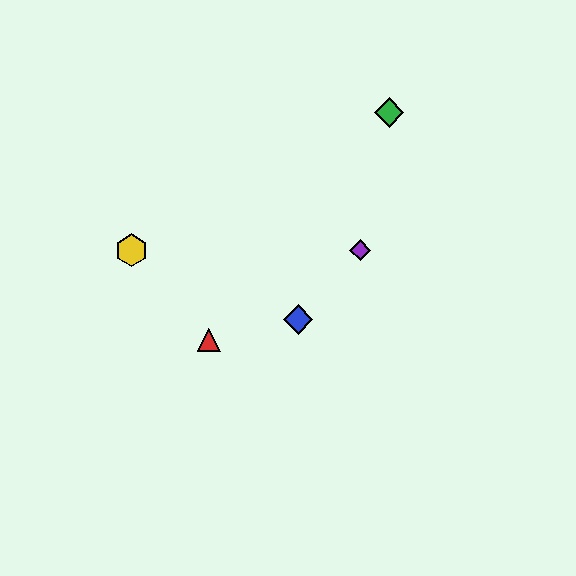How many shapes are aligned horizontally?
2 shapes (the yellow hexagon, the purple diamond) are aligned horizontally.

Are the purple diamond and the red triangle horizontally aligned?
No, the purple diamond is at y≈250 and the red triangle is at y≈340.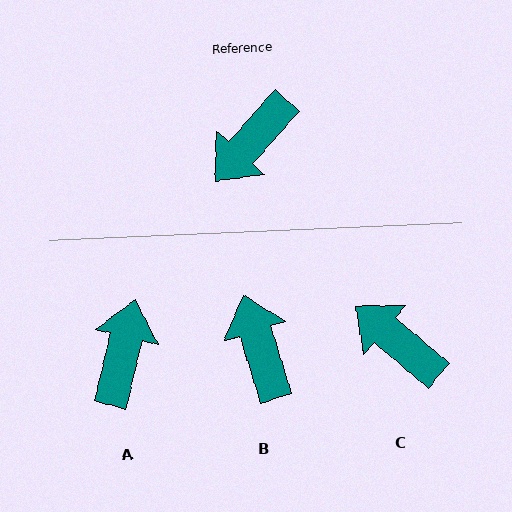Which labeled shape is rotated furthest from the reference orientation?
A, about 152 degrees away.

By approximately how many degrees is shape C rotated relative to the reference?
Approximately 88 degrees clockwise.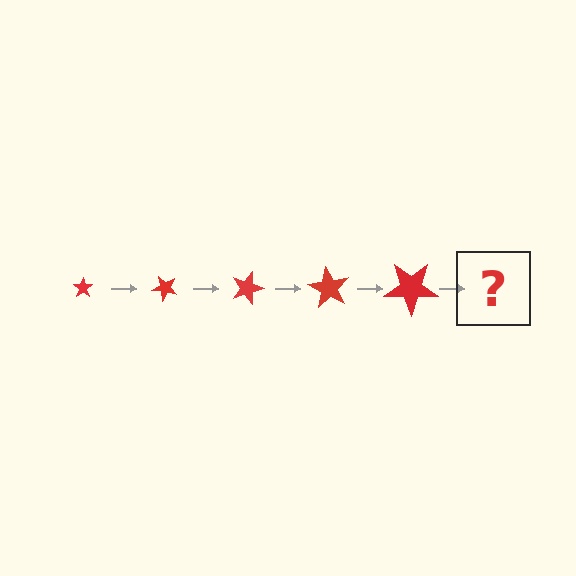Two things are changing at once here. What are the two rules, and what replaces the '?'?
The two rules are that the star grows larger each step and it rotates 45 degrees each step. The '?' should be a star, larger than the previous one and rotated 225 degrees from the start.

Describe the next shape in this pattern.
It should be a star, larger than the previous one and rotated 225 degrees from the start.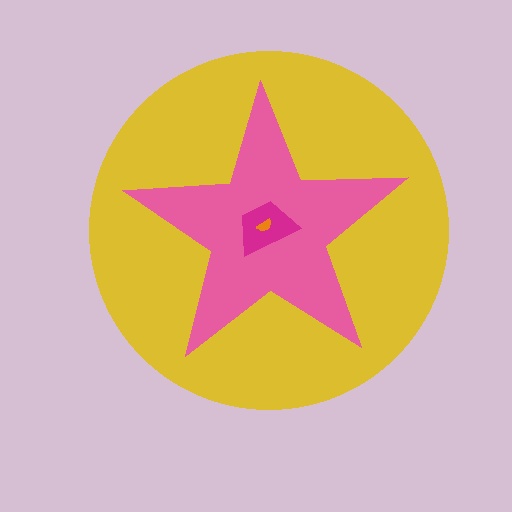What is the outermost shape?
The yellow circle.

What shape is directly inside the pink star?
The magenta trapezoid.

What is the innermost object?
The orange semicircle.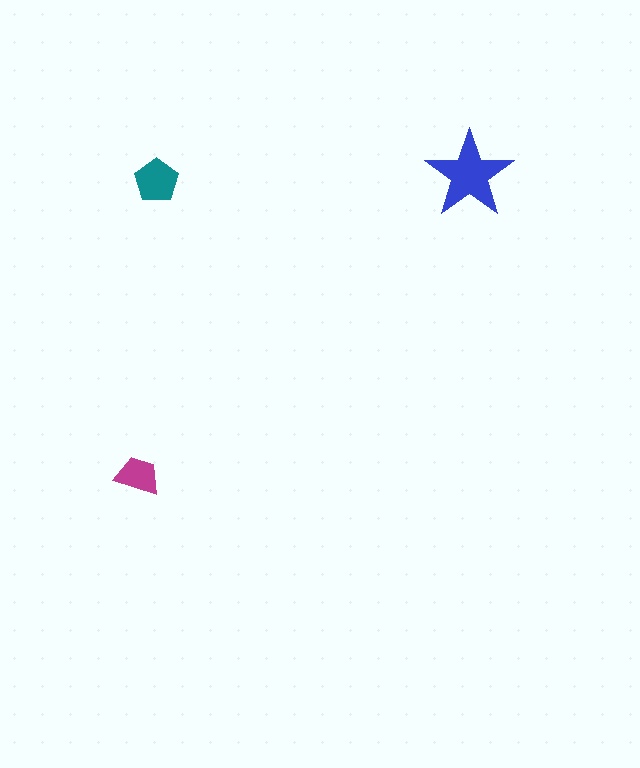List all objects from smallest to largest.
The magenta trapezoid, the teal pentagon, the blue star.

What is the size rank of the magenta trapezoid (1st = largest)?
3rd.